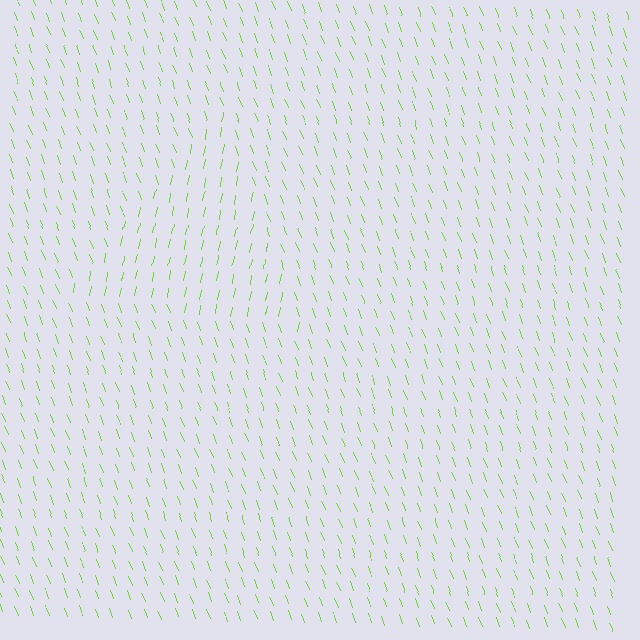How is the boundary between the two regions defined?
The boundary is defined purely by a change in line orientation (approximately 32 degrees difference). All lines are the same color and thickness.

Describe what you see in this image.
The image is filled with small lime line segments. A triangle region in the image has lines oriented differently from the surrounding lines, creating a visible texture boundary.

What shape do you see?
I see a triangle.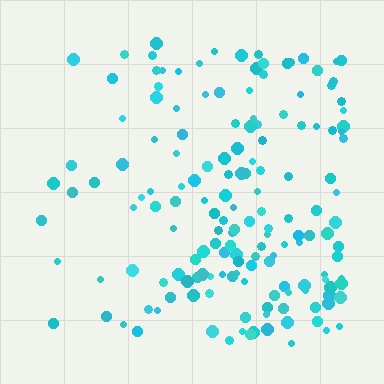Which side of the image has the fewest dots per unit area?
The left.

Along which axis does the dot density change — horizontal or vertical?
Horizontal.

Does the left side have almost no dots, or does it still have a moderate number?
Still a moderate number, just noticeably fewer than the right.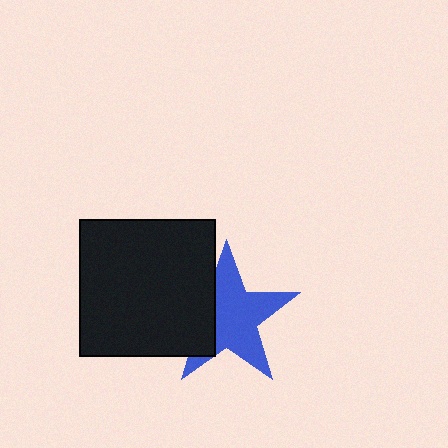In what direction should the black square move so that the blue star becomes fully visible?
The black square should move left. That is the shortest direction to clear the overlap and leave the blue star fully visible.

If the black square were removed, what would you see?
You would see the complete blue star.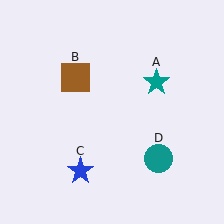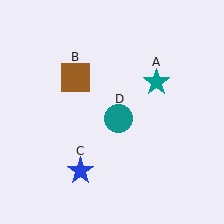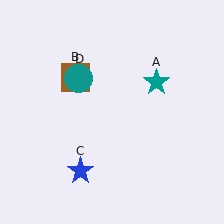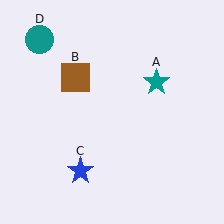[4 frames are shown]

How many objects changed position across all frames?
1 object changed position: teal circle (object D).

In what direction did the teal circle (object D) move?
The teal circle (object D) moved up and to the left.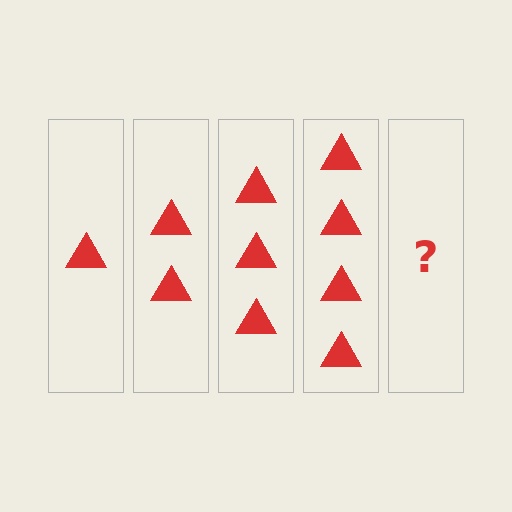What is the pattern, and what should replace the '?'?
The pattern is that each step adds one more triangle. The '?' should be 5 triangles.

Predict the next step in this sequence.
The next step is 5 triangles.